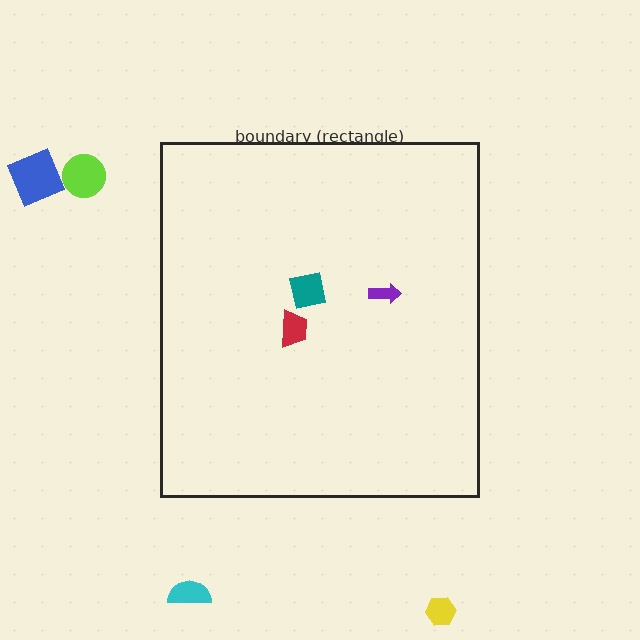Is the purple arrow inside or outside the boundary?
Inside.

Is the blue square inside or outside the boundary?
Outside.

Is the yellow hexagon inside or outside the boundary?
Outside.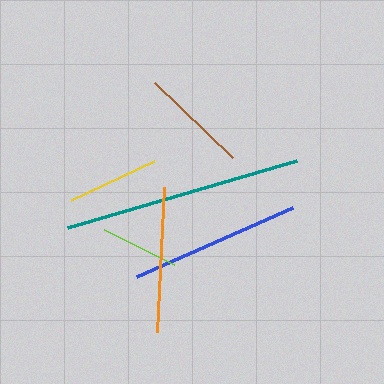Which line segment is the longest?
The teal line is the longest at approximately 239 pixels.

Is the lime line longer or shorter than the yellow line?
The yellow line is longer than the lime line.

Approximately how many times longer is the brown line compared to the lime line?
The brown line is approximately 1.4 times the length of the lime line.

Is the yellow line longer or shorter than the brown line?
The brown line is longer than the yellow line.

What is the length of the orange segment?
The orange segment is approximately 145 pixels long.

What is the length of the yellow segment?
The yellow segment is approximately 92 pixels long.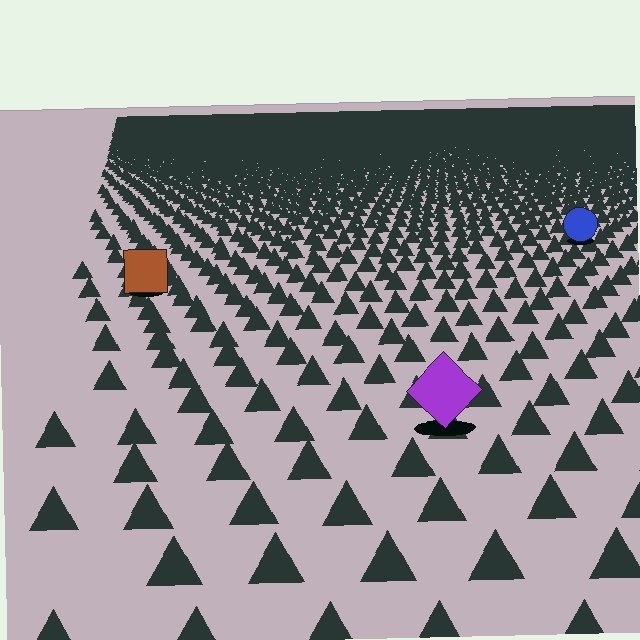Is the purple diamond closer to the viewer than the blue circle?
Yes. The purple diamond is closer — you can tell from the texture gradient: the ground texture is coarser near it.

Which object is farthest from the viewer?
The blue circle is farthest from the viewer. It appears smaller and the ground texture around it is denser.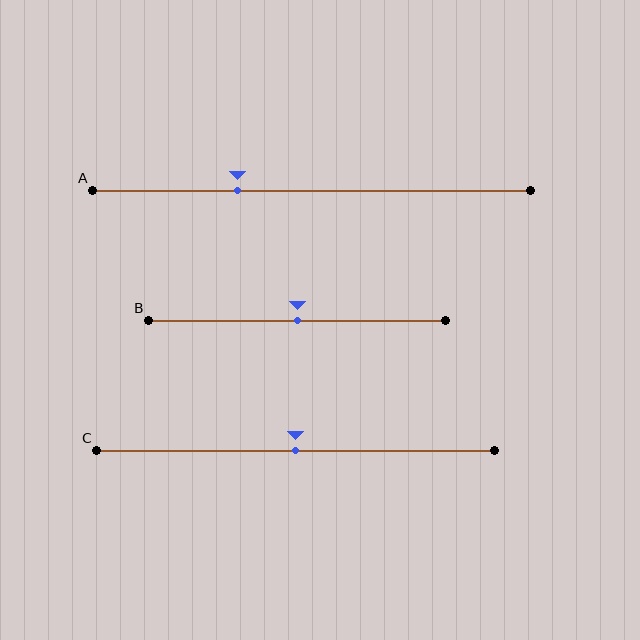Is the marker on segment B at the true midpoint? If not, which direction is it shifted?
Yes, the marker on segment B is at the true midpoint.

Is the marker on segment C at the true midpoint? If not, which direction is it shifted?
Yes, the marker on segment C is at the true midpoint.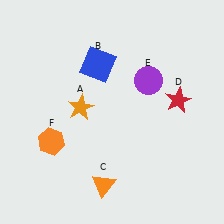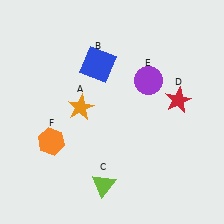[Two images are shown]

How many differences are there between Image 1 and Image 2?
There is 1 difference between the two images.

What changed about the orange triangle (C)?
In Image 1, C is orange. In Image 2, it changed to lime.